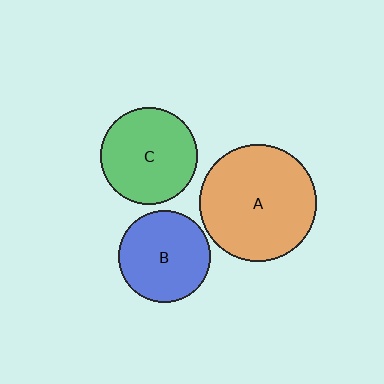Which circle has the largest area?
Circle A (orange).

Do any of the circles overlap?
No, none of the circles overlap.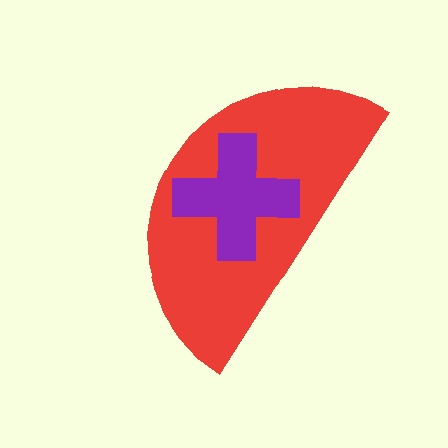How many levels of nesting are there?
2.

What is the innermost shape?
The purple cross.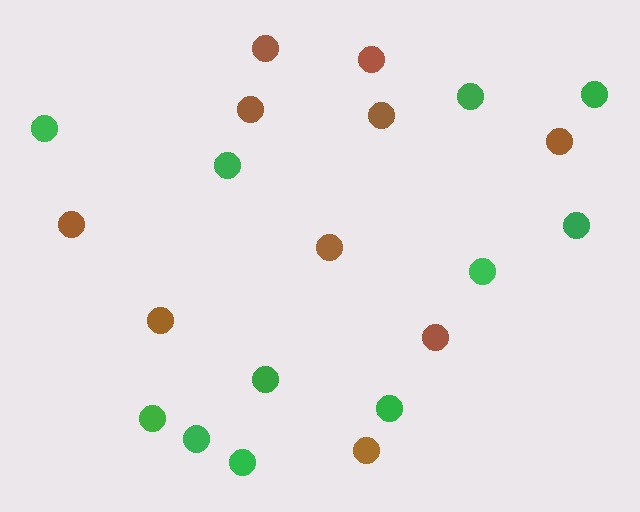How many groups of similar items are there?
There are 2 groups: one group of brown circles (10) and one group of green circles (11).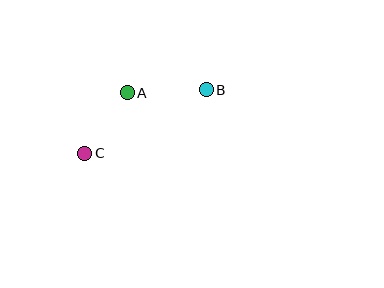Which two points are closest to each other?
Points A and C are closest to each other.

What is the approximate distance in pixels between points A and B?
The distance between A and B is approximately 79 pixels.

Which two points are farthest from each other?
Points B and C are farthest from each other.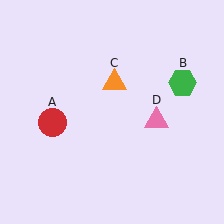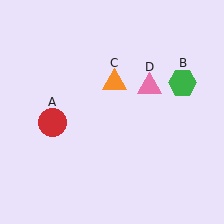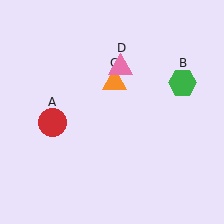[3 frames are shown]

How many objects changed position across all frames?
1 object changed position: pink triangle (object D).